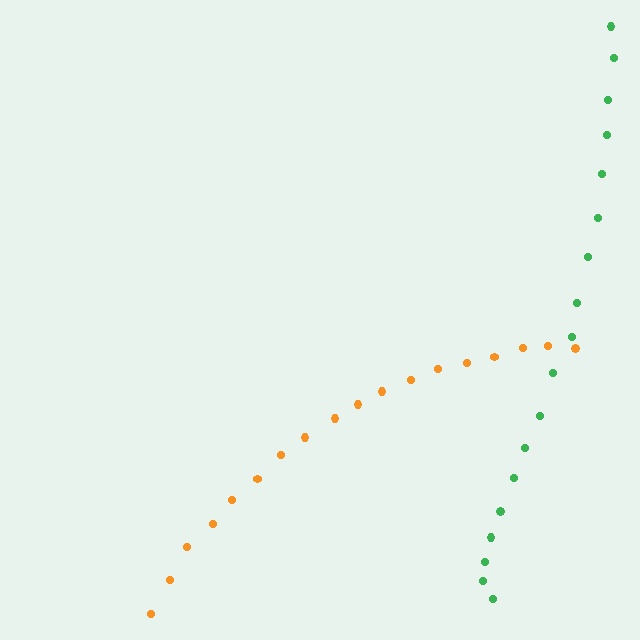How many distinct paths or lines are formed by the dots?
There are 2 distinct paths.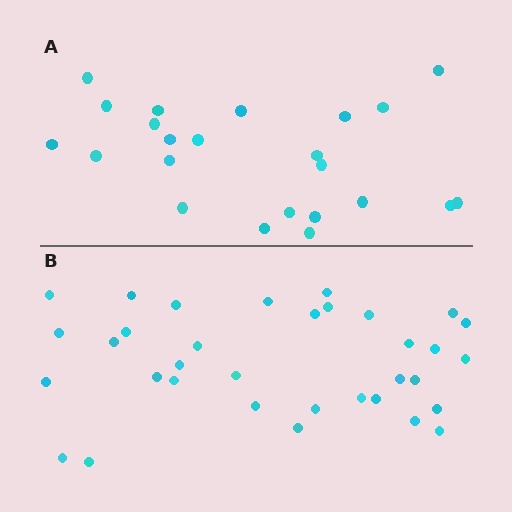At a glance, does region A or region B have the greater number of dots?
Region B (the bottom region) has more dots.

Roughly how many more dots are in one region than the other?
Region B has roughly 12 or so more dots than region A.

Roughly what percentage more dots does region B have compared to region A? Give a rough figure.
About 50% more.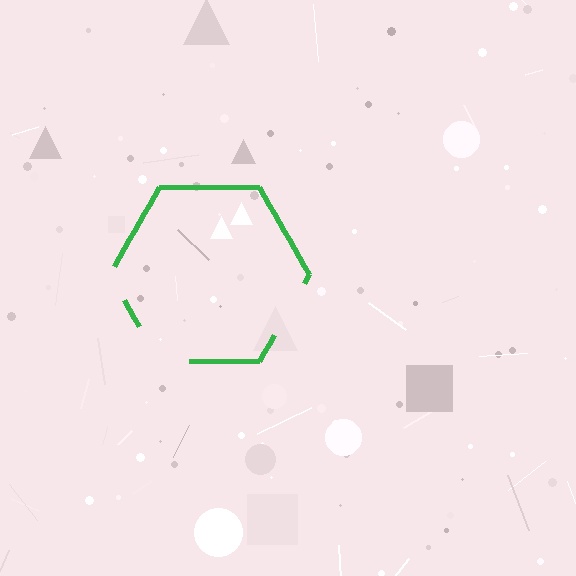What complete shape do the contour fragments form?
The contour fragments form a hexagon.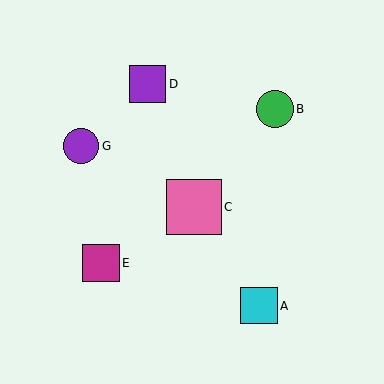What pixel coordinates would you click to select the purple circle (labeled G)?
Click at (81, 146) to select the purple circle G.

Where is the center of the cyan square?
The center of the cyan square is at (259, 306).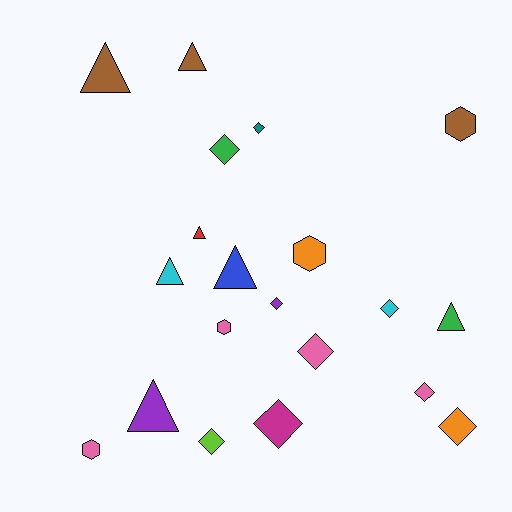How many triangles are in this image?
There are 7 triangles.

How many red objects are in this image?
There is 1 red object.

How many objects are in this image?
There are 20 objects.